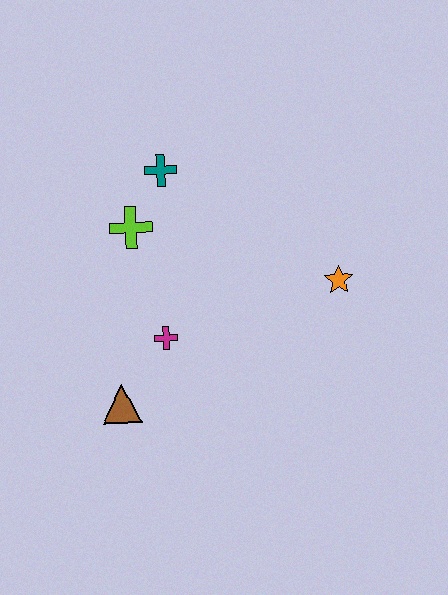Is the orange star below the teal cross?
Yes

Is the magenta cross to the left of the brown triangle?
No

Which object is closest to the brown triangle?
The magenta cross is closest to the brown triangle.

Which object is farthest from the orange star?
The brown triangle is farthest from the orange star.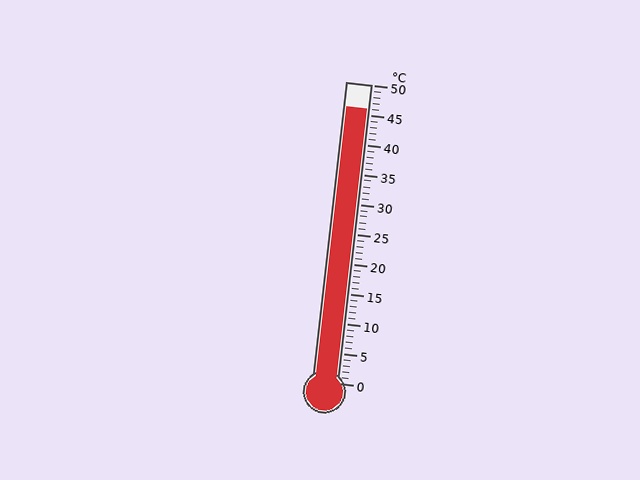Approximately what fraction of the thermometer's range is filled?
The thermometer is filled to approximately 90% of its range.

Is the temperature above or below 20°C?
The temperature is above 20°C.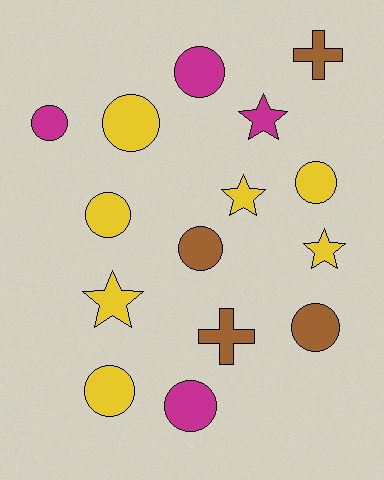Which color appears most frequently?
Yellow, with 7 objects.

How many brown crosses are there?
There are 2 brown crosses.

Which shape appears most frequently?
Circle, with 9 objects.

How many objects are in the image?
There are 15 objects.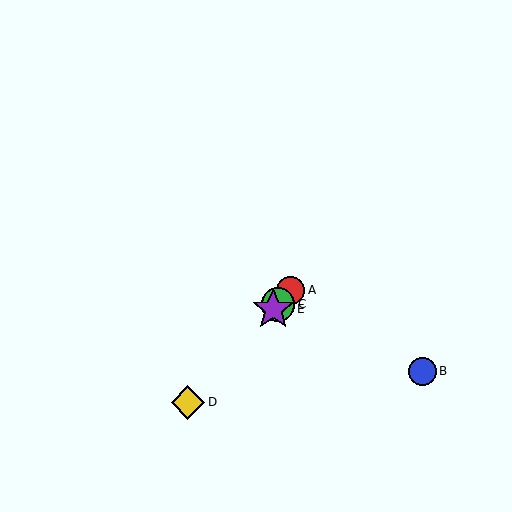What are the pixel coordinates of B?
Object B is at (422, 371).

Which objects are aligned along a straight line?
Objects A, C, D, E are aligned along a straight line.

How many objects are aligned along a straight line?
4 objects (A, C, D, E) are aligned along a straight line.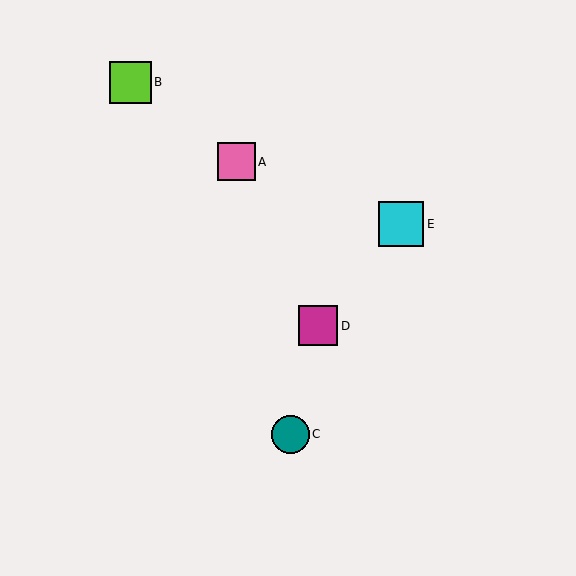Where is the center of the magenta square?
The center of the magenta square is at (318, 326).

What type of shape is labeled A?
Shape A is a pink square.